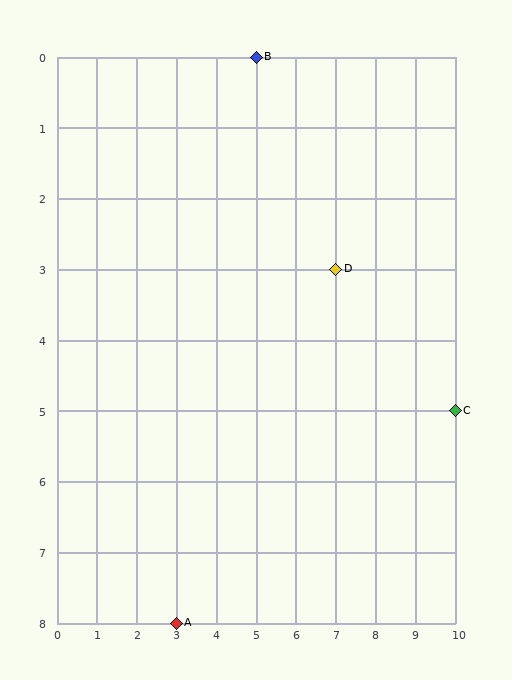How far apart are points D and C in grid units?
Points D and C are 3 columns and 2 rows apart (about 3.6 grid units diagonally).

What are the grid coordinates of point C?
Point C is at grid coordinates (10, 5).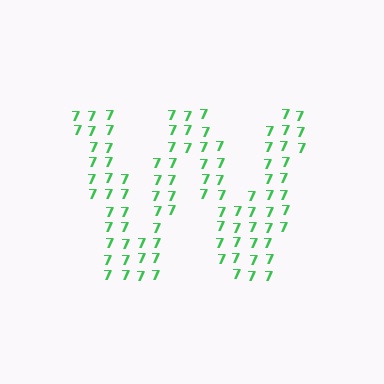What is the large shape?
The large shape is the letter W.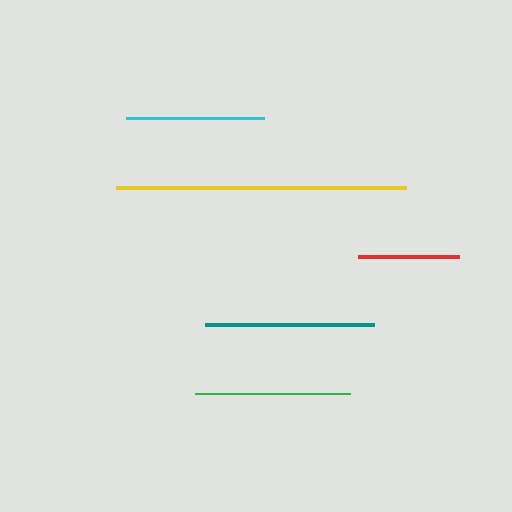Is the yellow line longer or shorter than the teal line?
The yellow line is longer than the teal line.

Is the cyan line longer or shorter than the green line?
The green line is longer than the cyan line.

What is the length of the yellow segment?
The yellow segment is approximately 290 pixels long.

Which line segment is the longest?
The yellow line is the longest at approximately 290 pixels.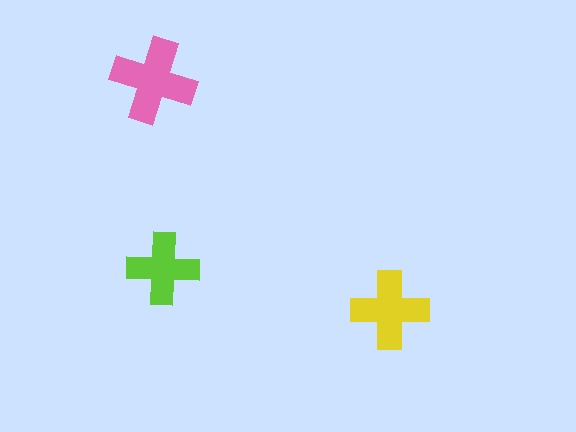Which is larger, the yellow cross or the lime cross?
The yellow one.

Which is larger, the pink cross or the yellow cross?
The pink one.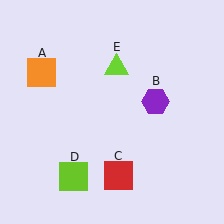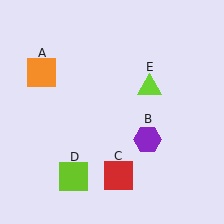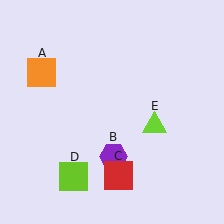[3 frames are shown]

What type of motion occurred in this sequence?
The purple hexagon (object B), lime triangle (object E) rotated clockwise around the center of the scene.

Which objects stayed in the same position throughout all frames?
Orange square (object A) and red square (object C) and lime square (object D) remained stationary.